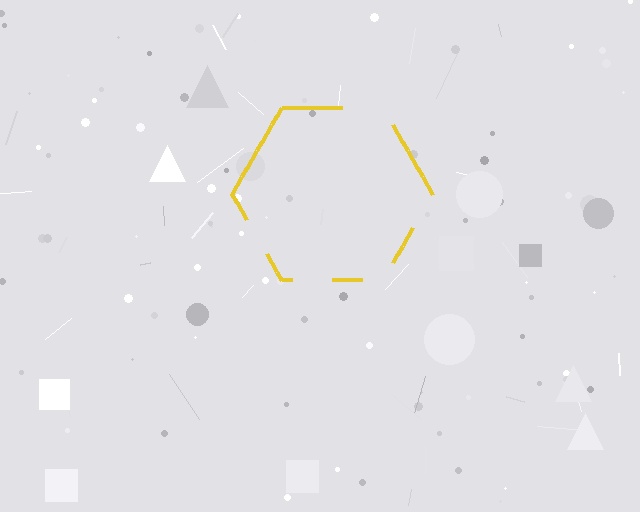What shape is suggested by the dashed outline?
The dashed outline suggests a hexagon.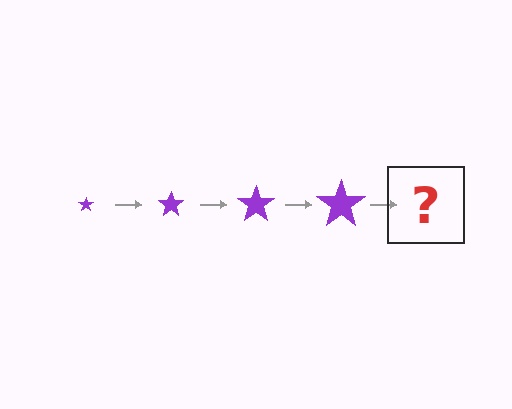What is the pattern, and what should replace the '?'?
The pattern is that the star gets progressively larger each step. The '?' should be a purple star, larger than the previous one.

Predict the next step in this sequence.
The next step is a purple star, larger than the previous one.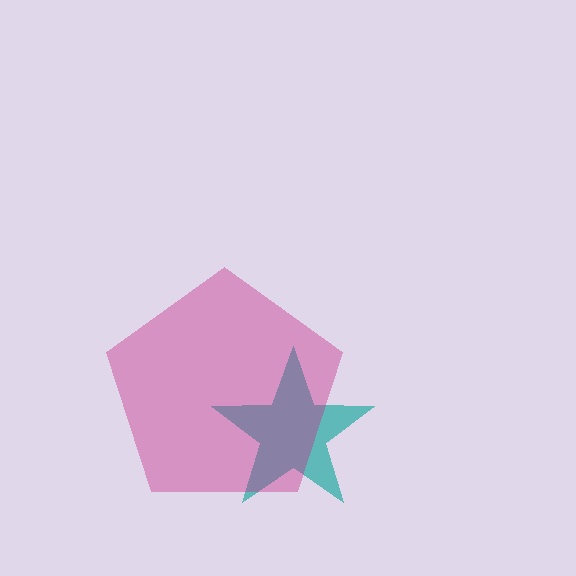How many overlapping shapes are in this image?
There are 2 overlapping shapes in the image.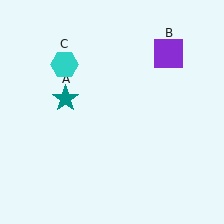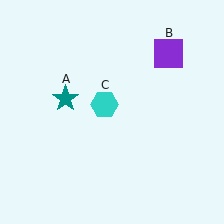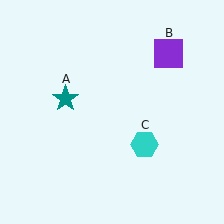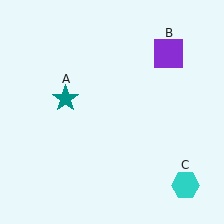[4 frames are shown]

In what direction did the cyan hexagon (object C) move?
The cyan hexagon (object C) moved down and to the right.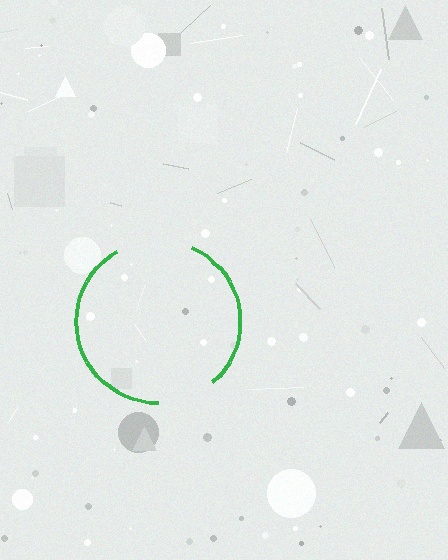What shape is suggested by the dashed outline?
The dashed outline suggests a circle.